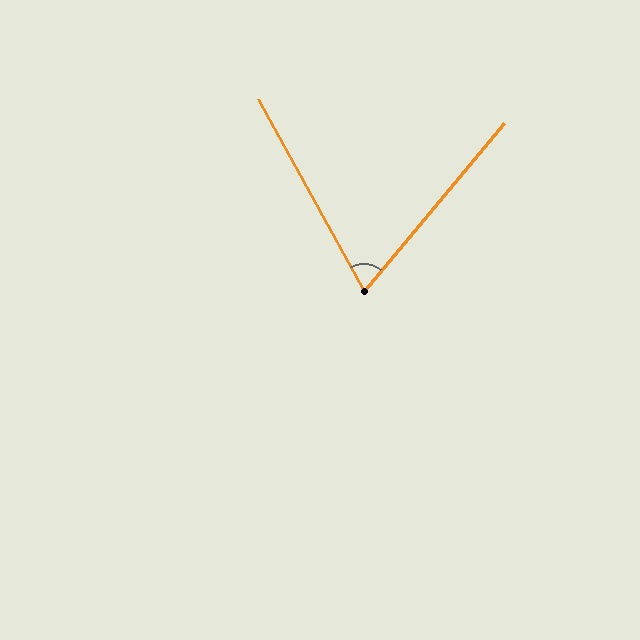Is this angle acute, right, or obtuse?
It is acute.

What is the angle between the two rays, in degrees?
Approximately 69 degrees.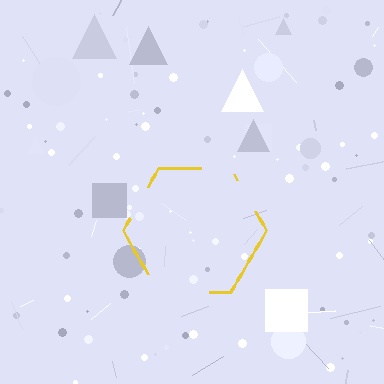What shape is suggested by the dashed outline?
The dashed outline suggests a hexagon.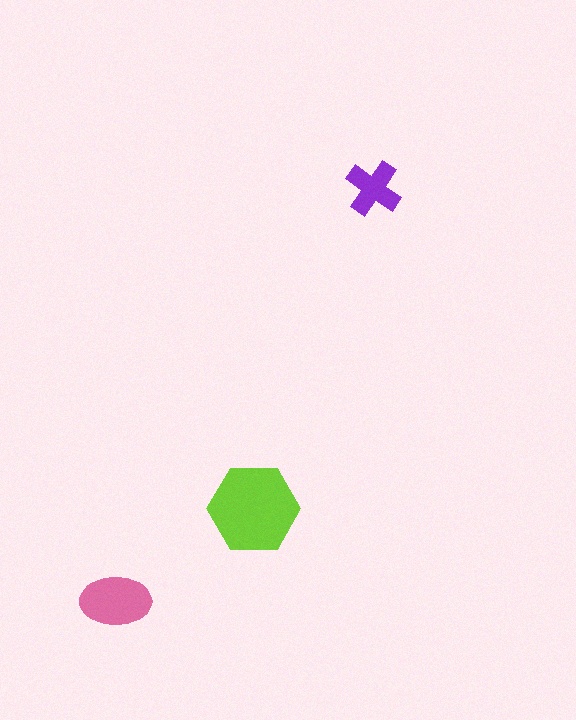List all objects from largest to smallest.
The lime hexagon, the pink ellipse, the purple cross.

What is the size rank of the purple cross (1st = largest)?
3rd.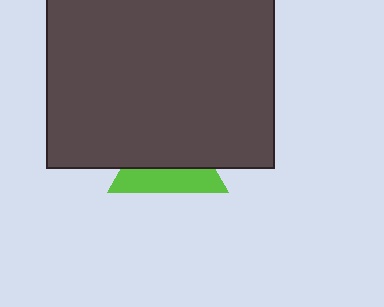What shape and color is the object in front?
The object in front is a dark gray rectangle.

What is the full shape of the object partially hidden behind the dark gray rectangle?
The partially hidden object is a lime triangle.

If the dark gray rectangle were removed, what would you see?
You would see the complete lime triangle.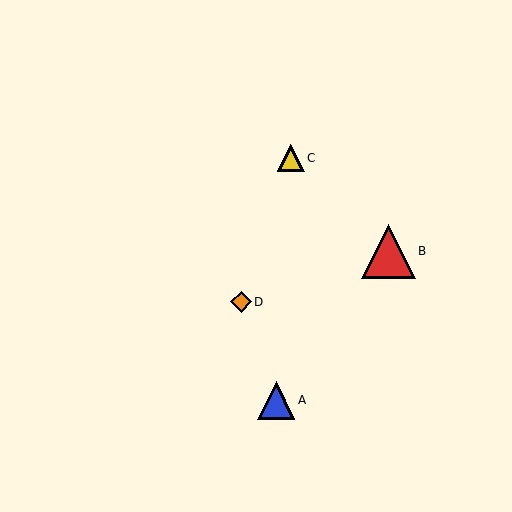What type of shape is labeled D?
Shape D is an orange diamond.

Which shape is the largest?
The red triangle (labeled B) is the largest.